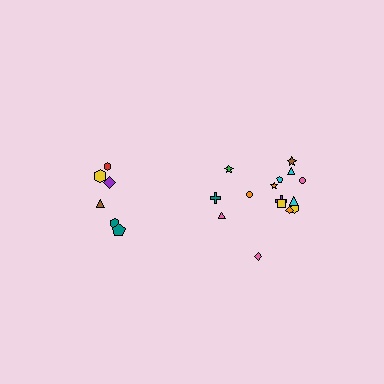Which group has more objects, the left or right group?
The right group.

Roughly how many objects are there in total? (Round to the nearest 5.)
Roughly 20 objects in total.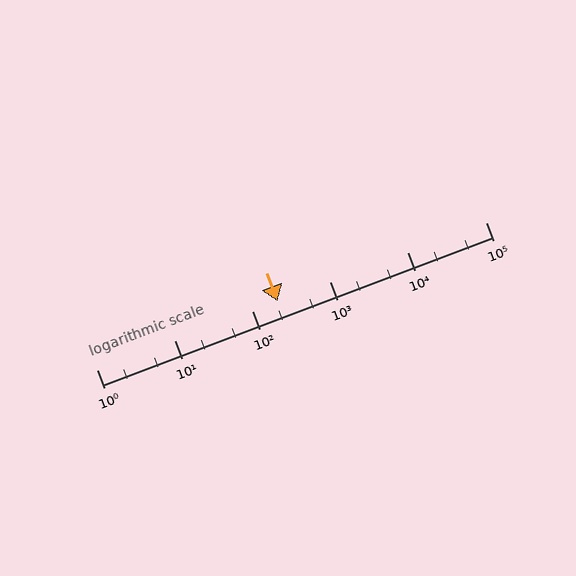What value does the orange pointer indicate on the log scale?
The pointer indicates approximately 210.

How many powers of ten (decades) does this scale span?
The scale spans 5 decades, from 1 to 100000.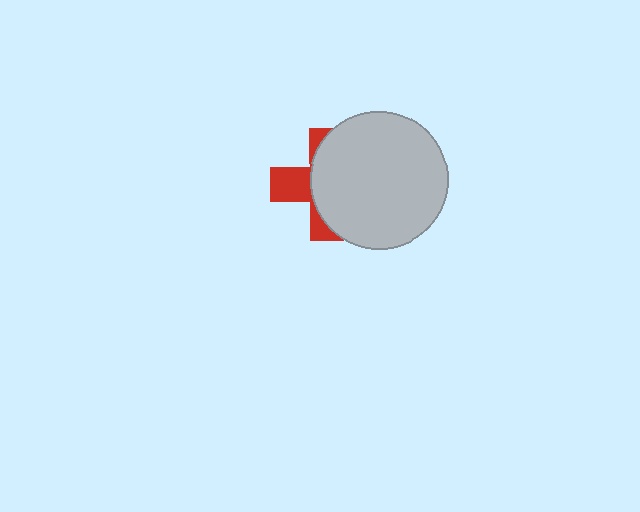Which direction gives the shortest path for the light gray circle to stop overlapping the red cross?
Moving right gives the shortest separation.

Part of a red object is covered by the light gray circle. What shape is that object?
It is a cross.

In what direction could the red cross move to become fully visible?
The red cross could move left. That would shift it out from behind the light gray circle entirely.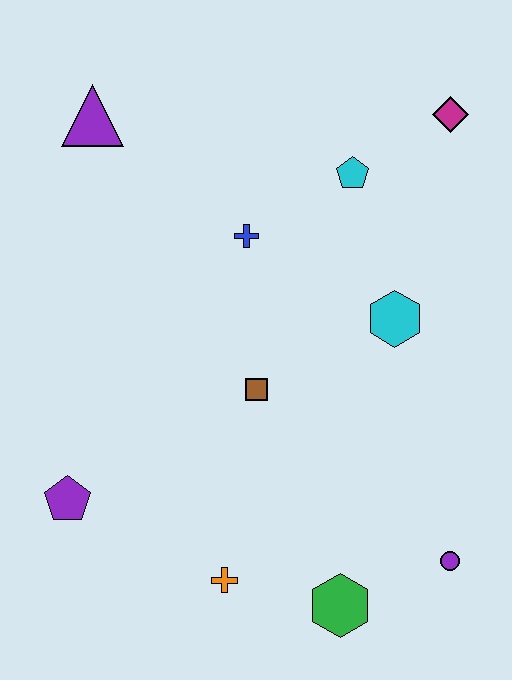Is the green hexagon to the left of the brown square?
No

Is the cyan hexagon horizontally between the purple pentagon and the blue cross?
No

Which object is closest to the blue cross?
The cyan pentagon is closest to the blue cross.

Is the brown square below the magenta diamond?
Yes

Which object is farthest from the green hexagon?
The purple triangle is farthest from the green hexagon.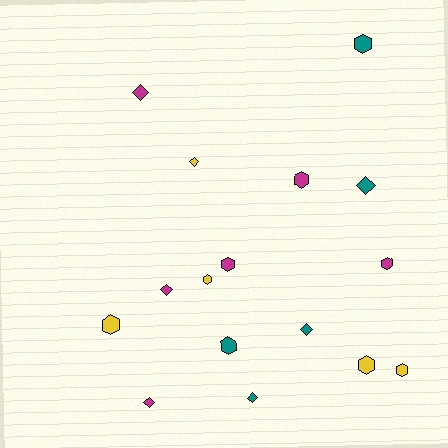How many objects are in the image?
There are 16 objects.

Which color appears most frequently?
Magenta, with 6 objects.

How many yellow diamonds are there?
There is 1 yellow diamond.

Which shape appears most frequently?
Hexagon, with 9 objects.